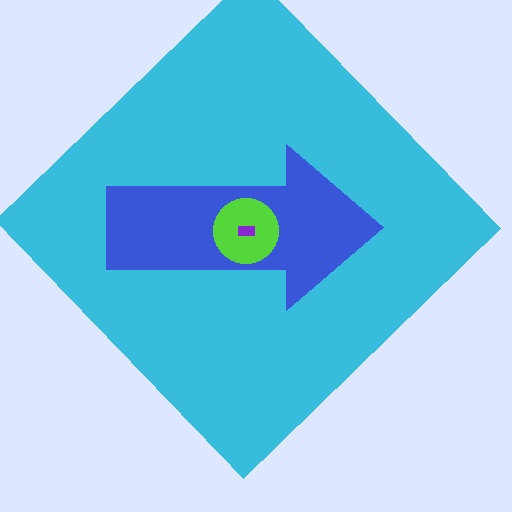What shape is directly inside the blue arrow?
The lime circle.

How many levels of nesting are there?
4.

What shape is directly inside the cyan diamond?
The blue arrow.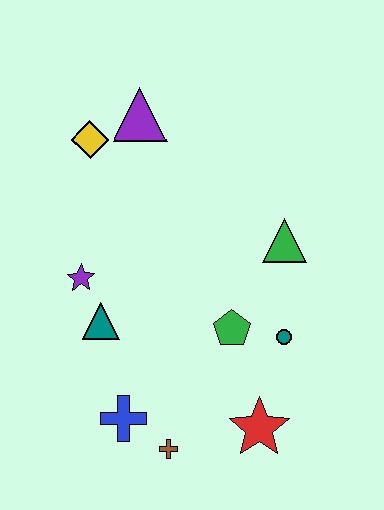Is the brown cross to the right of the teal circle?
No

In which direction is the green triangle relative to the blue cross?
The green triangle is above the blue cross.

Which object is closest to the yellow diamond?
The purple triangle is closest to the yellow diamond.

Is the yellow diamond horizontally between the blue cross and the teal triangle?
No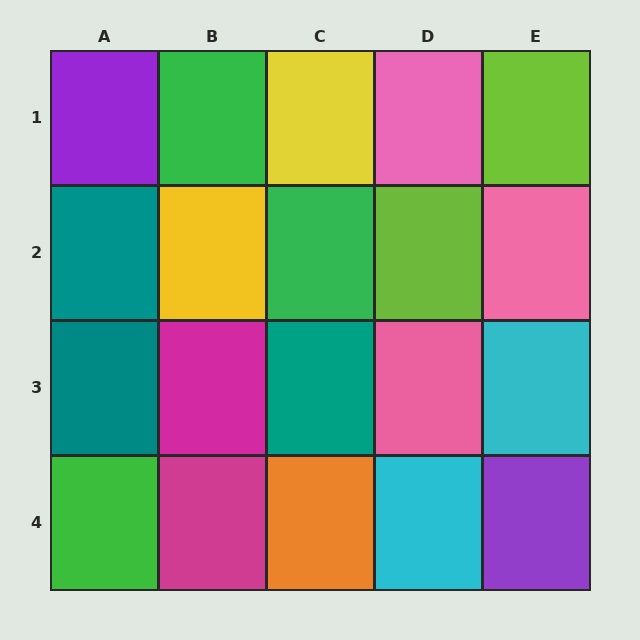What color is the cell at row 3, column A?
Teal.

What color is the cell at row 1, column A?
Purple.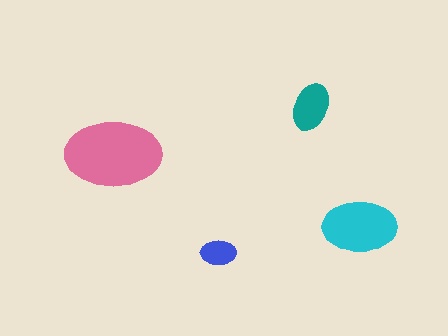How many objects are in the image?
There are 4 objects in the image.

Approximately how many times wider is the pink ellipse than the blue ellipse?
About 2.5 times wider.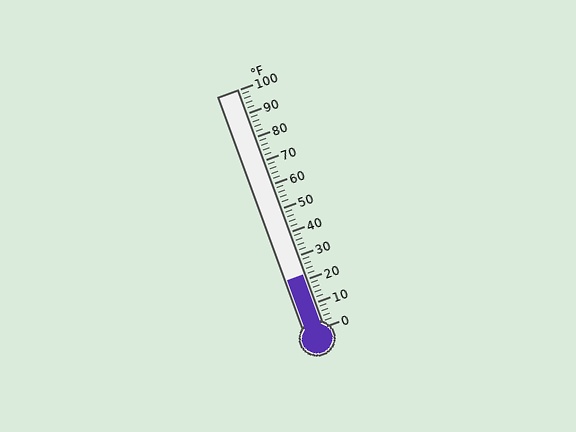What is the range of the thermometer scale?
The thermometer scale ranges from 0°F to 100°F.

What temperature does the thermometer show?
The thermometer shows approximately 22°F.